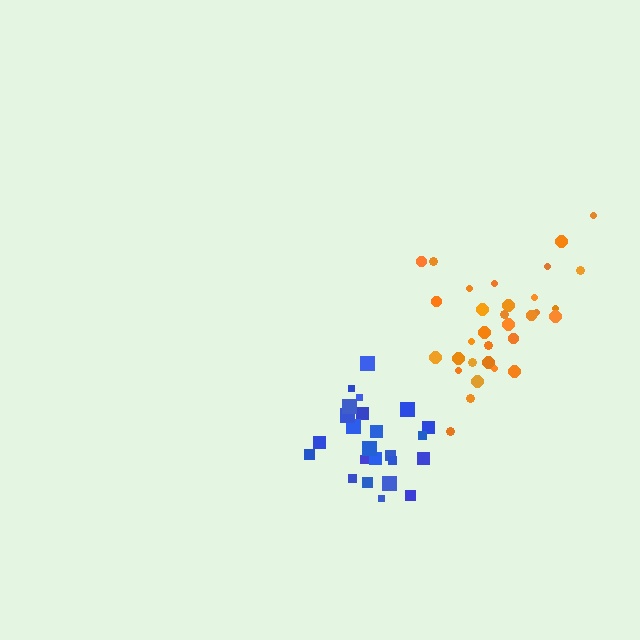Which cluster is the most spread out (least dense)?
Orange.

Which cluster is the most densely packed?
Blue.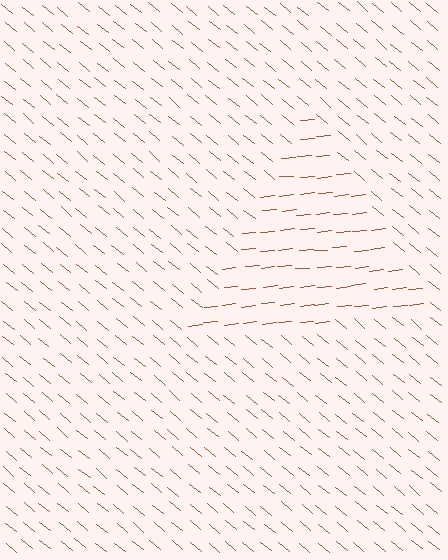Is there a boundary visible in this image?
Yes, there is a texture boundary formed by a change in line orientation.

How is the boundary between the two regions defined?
The boundary is defined purely by a change in line orientation (approximately 45 degrees difference). All lines are the same color and thickness.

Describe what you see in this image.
The image is filled with small brown line segments. A triangle region in the image has lines oriented differently from the surrounding lines, creating a visible texture boundary.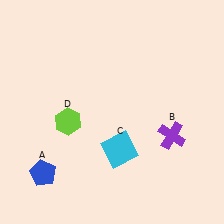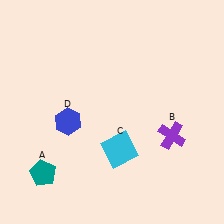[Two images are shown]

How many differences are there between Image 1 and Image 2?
There are 2 differences between the two images.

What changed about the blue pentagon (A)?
In Image 1, A is blue. In Image 2, it changed to teal.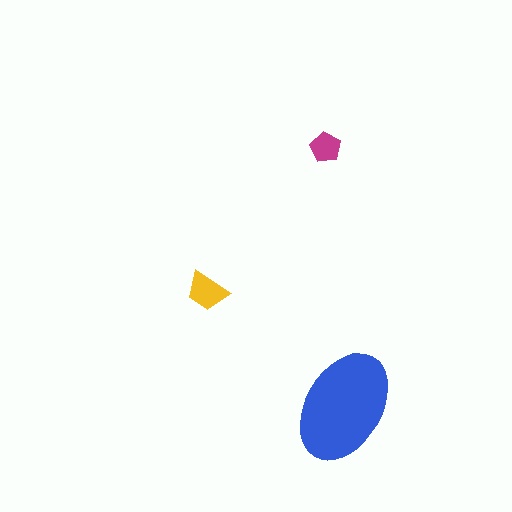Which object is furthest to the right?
The blue ellipse is rightmost.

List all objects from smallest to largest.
The magenta pentagon, the yellow trapezoid, the blue ellipse.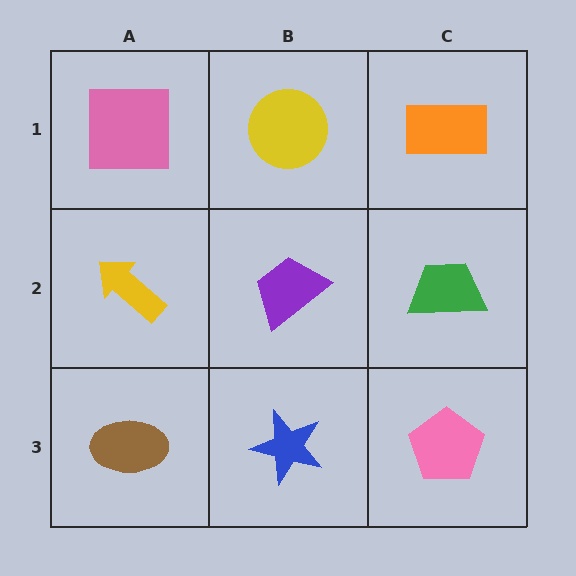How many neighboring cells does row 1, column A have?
2.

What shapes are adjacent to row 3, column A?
A yellow arrow (row 2, column A), a blue star (row 3, column B).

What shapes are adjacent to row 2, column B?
A yellow circle (row 1, column B), a blue star (row 3, column B), a yellow arrow (row 2, column A), a green trapezoid (row 2, column C).